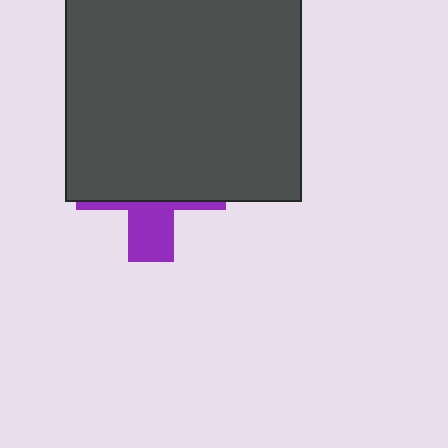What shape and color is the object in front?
The object in front is a dark gray square.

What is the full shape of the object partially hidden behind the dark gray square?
The partially hidden object is a purple cross.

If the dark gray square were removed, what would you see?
You would see the complete purple cross.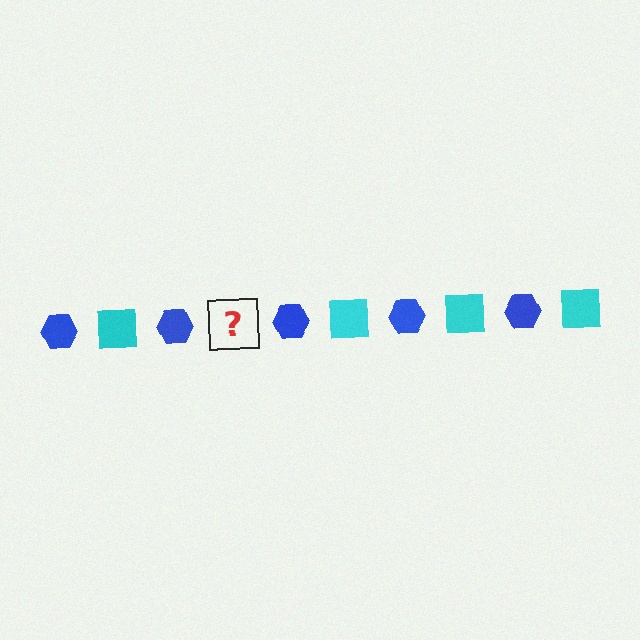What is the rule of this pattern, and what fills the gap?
The rule is that the pattern alternates between blue hexagon and cyan square. The gap should be filled with a cyan square.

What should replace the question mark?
The question mark should be replaced with a cyan square.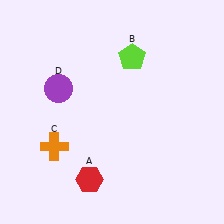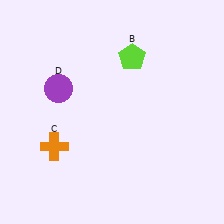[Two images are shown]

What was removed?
The red hexagon (A) was removed in Image 2.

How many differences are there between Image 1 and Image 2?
There is 1 difference between the two images.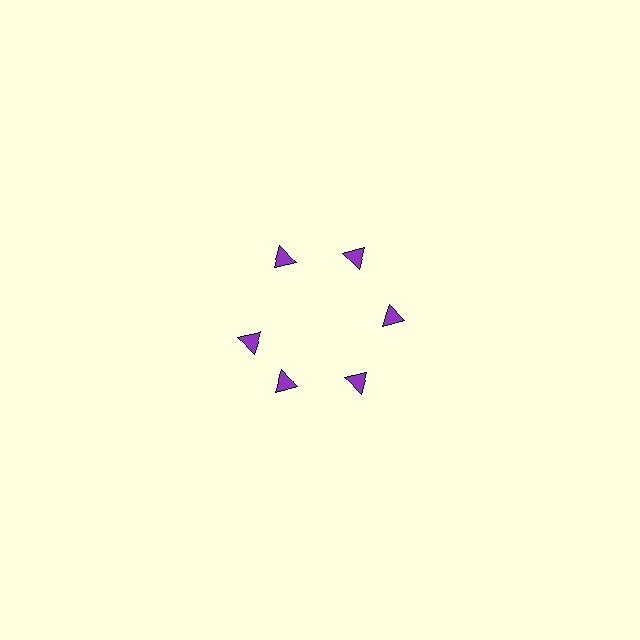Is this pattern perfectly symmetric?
No. The 6 purple triangles are arranged in a ring, but one element near the 9 o'clock position is rotated out of alignment along the ring, breaking the 6-fold rotational symmetry.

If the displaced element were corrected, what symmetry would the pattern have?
It would have 6-fold rotational symmetry — the pattern would map onto itself every 60 degrees.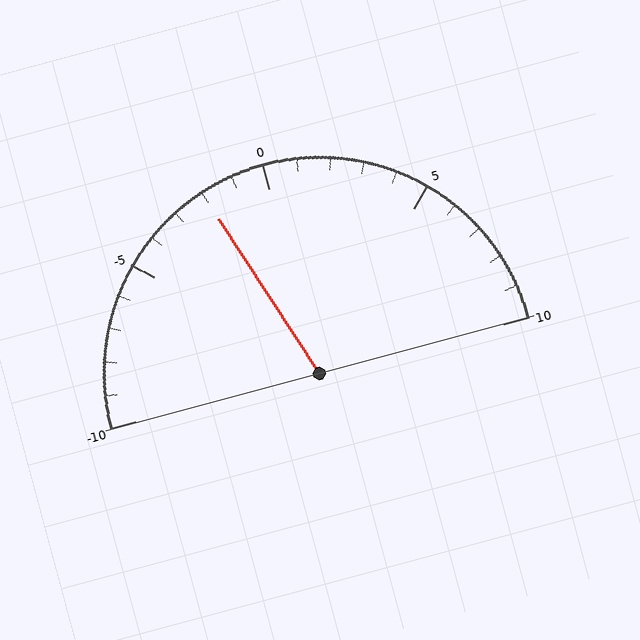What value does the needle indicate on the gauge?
The needle indicates approximately -2.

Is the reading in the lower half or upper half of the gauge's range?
The reading is in the lower half of the range (-10 to 10).